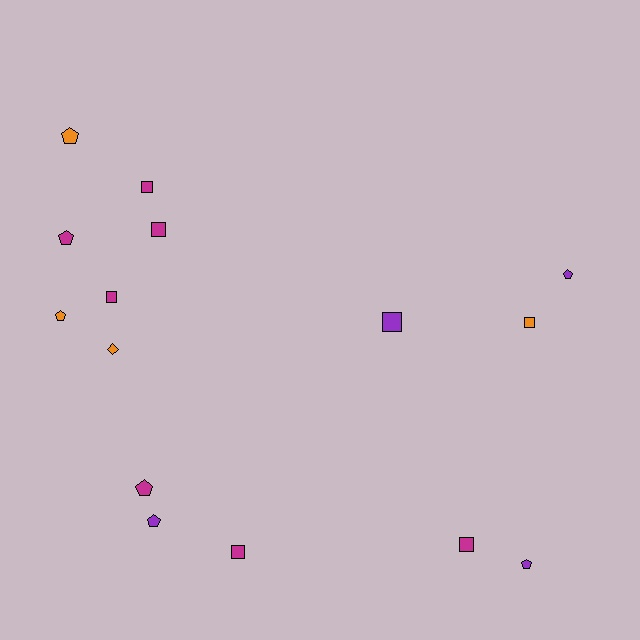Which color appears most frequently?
Magenta, with 7 objects.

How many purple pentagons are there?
There are 3 purple pentagons.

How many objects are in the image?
There are 15 objects.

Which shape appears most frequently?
Square, with 7 objects.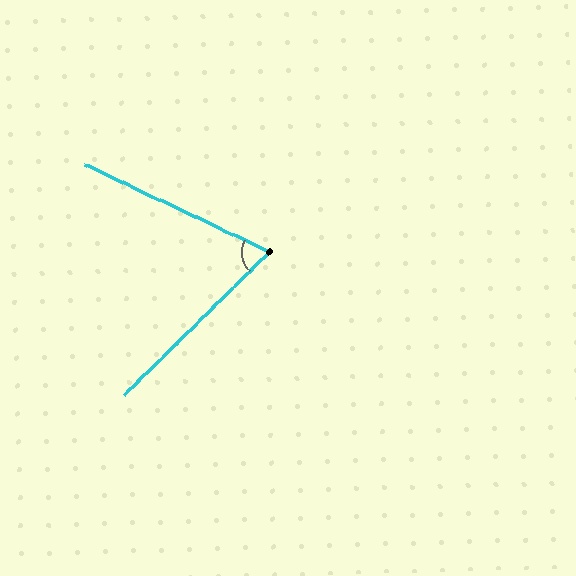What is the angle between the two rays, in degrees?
Approximately 70 degrees.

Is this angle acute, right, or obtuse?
It is acute.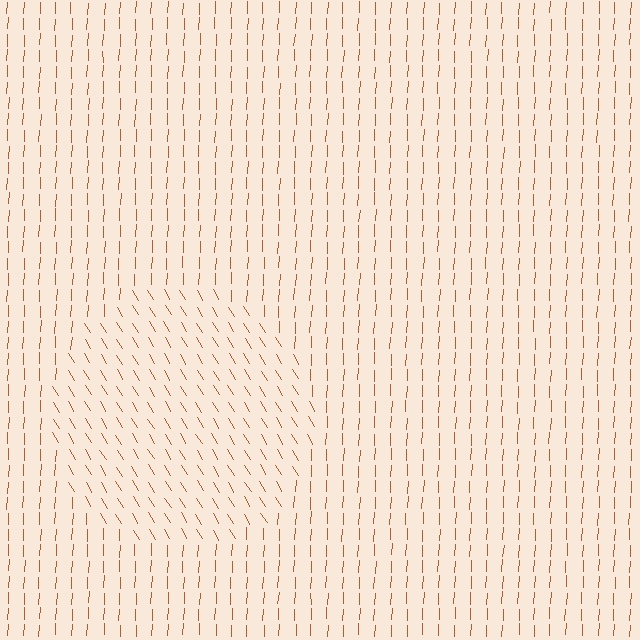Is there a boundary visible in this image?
Yes, there is a texture boundary formed by a change in line orientation.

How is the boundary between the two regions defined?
The boundary is defined purely by a change in line orientation (approximately 34 degrees difference). All lines are the same color and thickness.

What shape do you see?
I see a circle.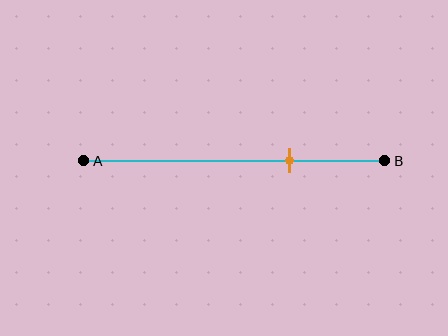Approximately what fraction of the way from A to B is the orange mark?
The orange mark is approximately 70% of the way from A to B.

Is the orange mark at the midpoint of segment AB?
No, the mark is at about 70% from A, not at the 50% midpoint.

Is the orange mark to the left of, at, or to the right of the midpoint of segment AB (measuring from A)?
The orange mark is to the right of the midpoint of segment AB.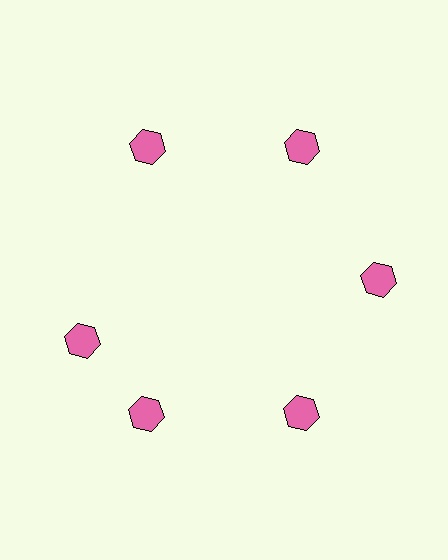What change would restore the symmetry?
The symmetry would be restored by rotating it back into even spacing with its neighbors so that all 6 hexagons sit at equal angles and equal distance from the center.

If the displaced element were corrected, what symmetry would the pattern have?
It would have 6-fold rotational symmetry — the pattern would map onto itself every 60 degrees.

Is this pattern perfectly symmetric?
No. The 6 pink hexagons are arranged in a ring, but one element near the 9 o'clock position is rotated out of alignment along the ring, breaking the 6-fold rotational symmetry.